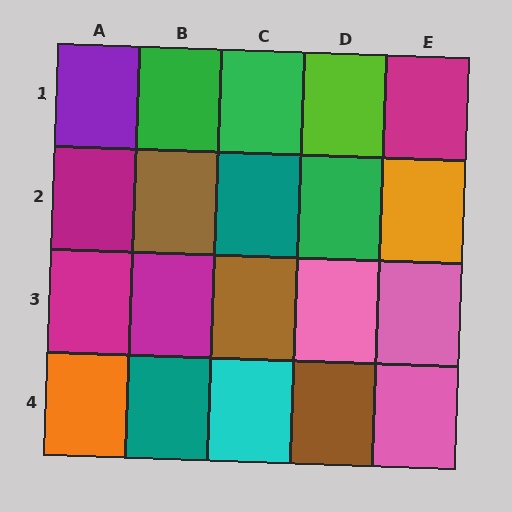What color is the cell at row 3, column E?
Pink.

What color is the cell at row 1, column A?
Purple.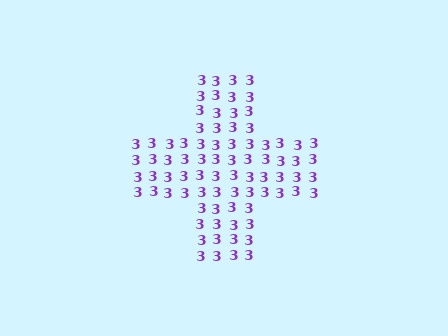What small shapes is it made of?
It is made of small digit 3's.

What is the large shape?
The large shape is a cross.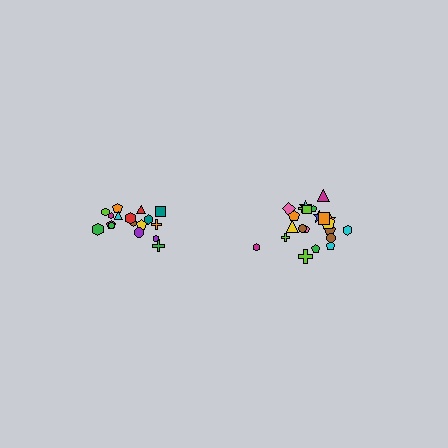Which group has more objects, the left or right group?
The right group.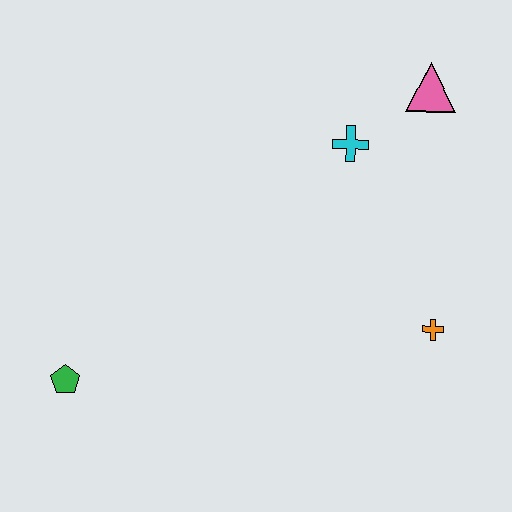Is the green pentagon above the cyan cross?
No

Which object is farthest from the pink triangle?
The green pentagon is farthest from the pink triangle.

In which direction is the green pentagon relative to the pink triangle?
The green pentagon is to the left of the pink triangle.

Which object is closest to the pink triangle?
The cyan cross is closest to the pink triangle.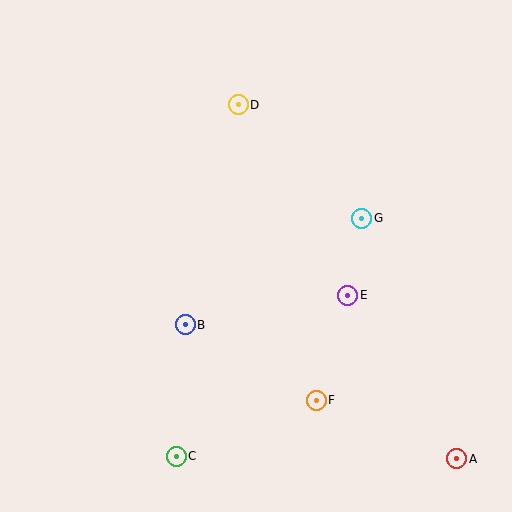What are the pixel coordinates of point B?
Point B is at (185, 325).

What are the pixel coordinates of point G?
Point G is at (362, 218).